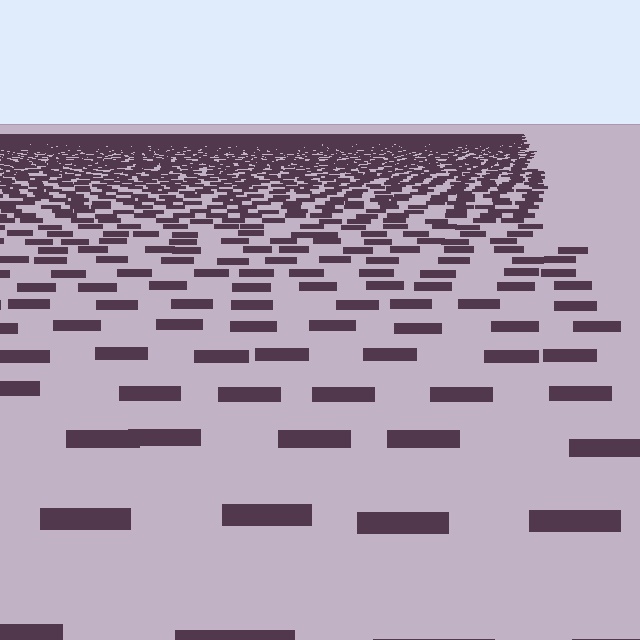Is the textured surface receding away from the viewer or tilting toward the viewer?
The surface is receding away from the viewer. Texture elements get smaller and denser toward the top.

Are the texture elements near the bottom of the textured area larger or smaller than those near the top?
Larger. Near the bottom, elements are closer to the viewer and appear at a bigger on-screen size.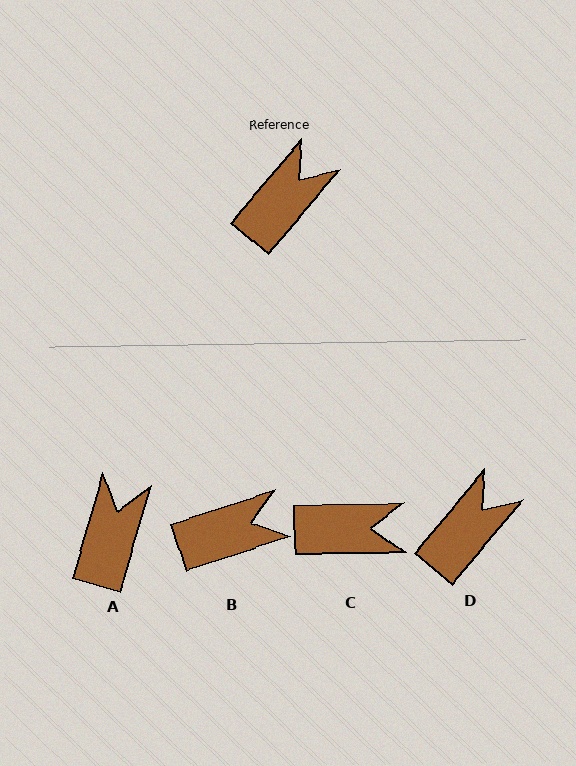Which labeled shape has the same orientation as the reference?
D.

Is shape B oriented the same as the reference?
No, it is off by about 32 degrees.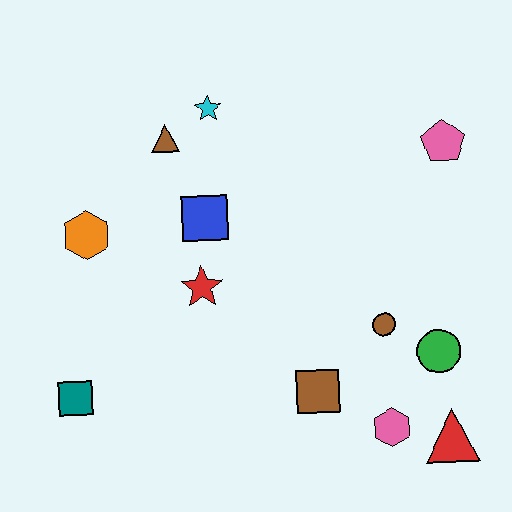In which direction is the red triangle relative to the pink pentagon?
The red triangle is below the pink pentagon.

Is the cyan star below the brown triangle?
No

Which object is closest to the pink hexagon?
The red triangle is closest to the pink hexagon.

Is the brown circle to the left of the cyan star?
No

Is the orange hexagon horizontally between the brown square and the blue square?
No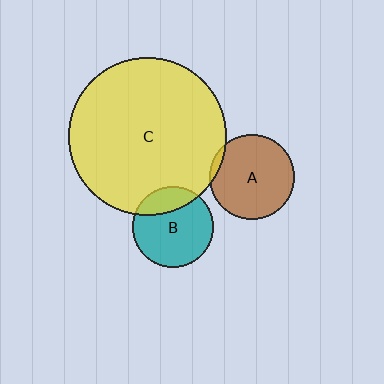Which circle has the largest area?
Circle C (yellow).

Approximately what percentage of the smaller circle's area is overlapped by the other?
Approximately 5%.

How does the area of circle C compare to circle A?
Approximately 3.5 times.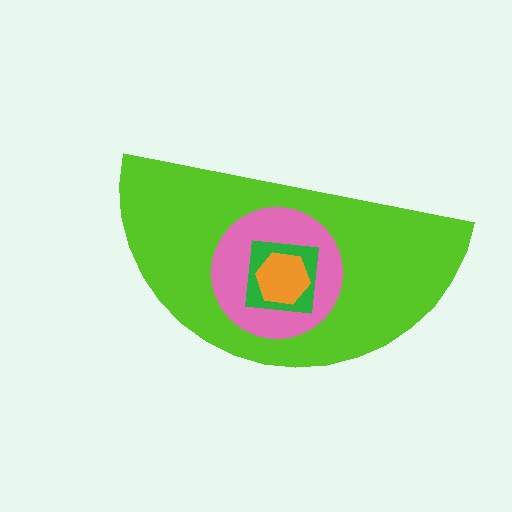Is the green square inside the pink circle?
Yes.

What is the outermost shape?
The lime semicircle.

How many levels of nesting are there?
4.